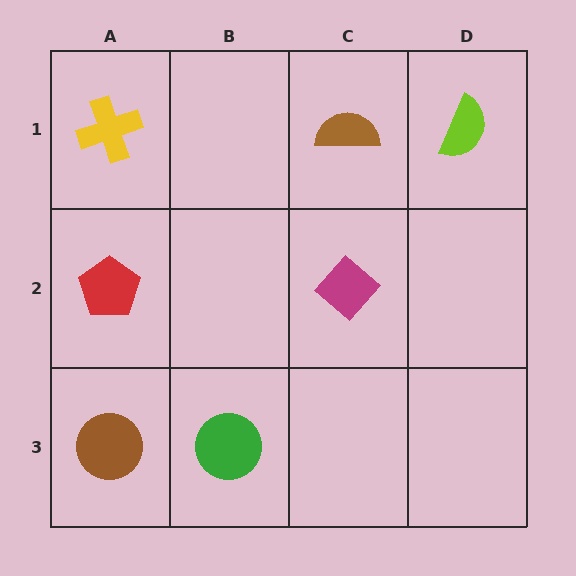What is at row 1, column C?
A brown semicircle.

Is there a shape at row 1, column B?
No, that cell is empty.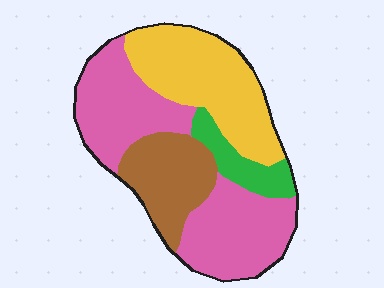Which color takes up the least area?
Green, at roughly 10%.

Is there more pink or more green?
Pink.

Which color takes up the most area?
Pink, at roughly 45%.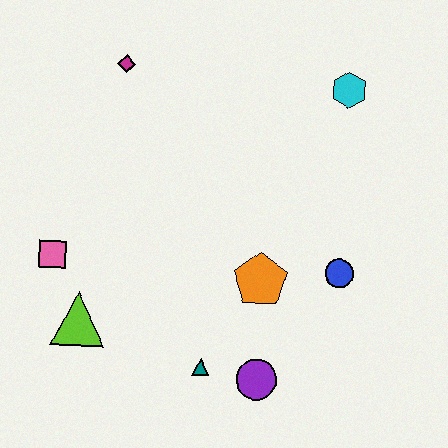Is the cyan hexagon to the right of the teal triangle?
Yes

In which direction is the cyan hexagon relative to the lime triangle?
The cyan hexagon is to the right of the lime triangle.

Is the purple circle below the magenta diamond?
Yes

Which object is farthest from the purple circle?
The magenta diamond is farthest from the purple circle.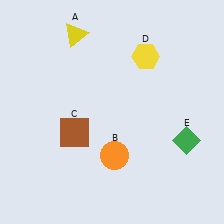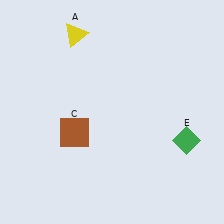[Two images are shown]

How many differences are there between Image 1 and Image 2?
There are 2 differences between the two images.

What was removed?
The yellow hexagon (D), the orange circle (B) were removed in Image 2.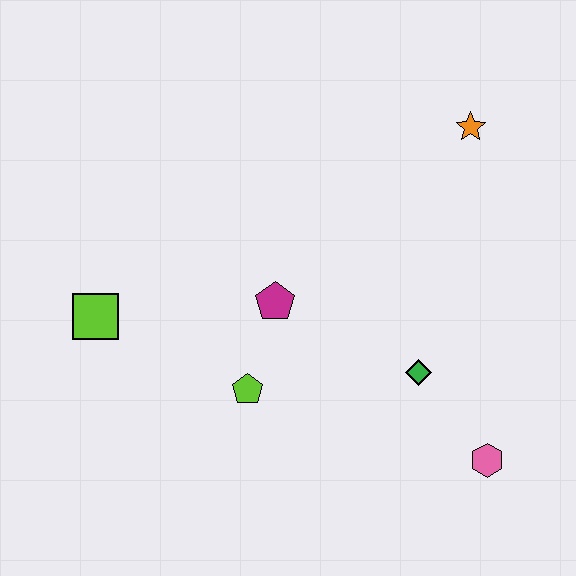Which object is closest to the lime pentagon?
The magenta pentagon is closest to the lime pentagon.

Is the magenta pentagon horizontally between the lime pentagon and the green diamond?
Yes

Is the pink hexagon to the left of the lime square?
No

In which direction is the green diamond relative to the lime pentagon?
The green diamond is to the right of the lime pentagon.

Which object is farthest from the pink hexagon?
The lime square is farthest from the pink hexagon.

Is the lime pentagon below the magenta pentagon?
Yes